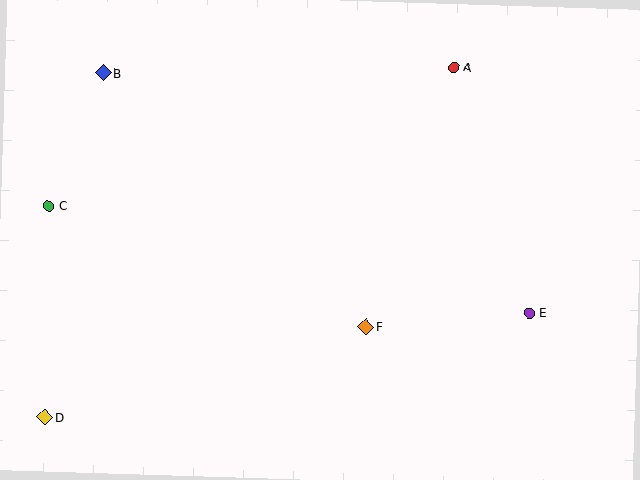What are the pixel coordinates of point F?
Point F is at (366, 327).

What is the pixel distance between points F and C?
The distance between F and C is 340 pixels.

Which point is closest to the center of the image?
Point F at (366, 327) is closest to the center.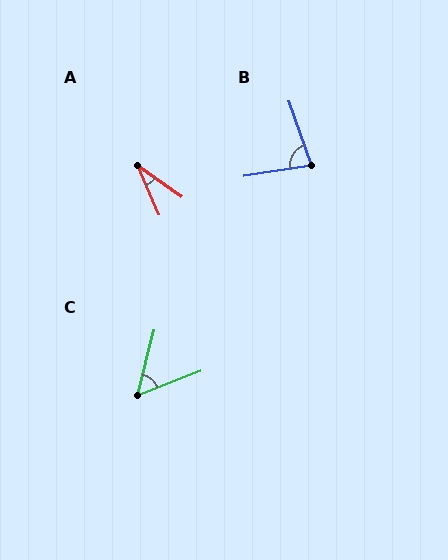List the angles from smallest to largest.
A (31°), C (55°), B (80°).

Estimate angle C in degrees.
Approximately 55 degrees.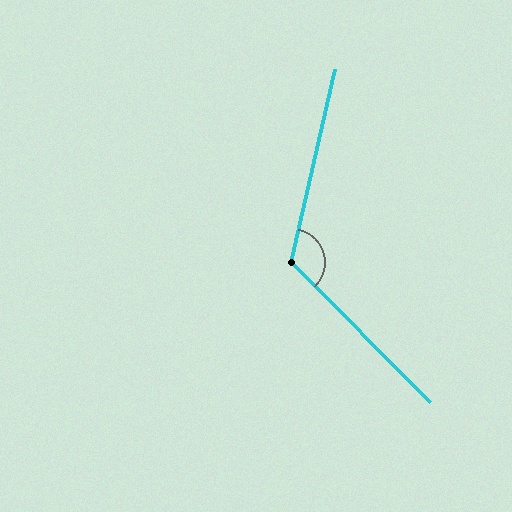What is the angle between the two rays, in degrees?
Approximately 122 degrees.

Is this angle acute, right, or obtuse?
It is obtuse.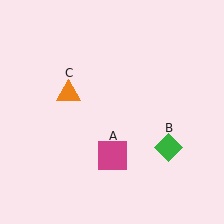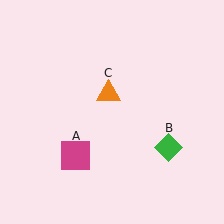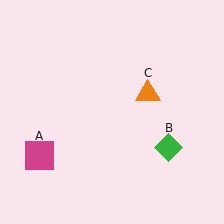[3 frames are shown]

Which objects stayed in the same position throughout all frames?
Green diamond (object B) remained stationary.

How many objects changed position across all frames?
2 objects changed position: magenta square (object A), orange triangle (object C).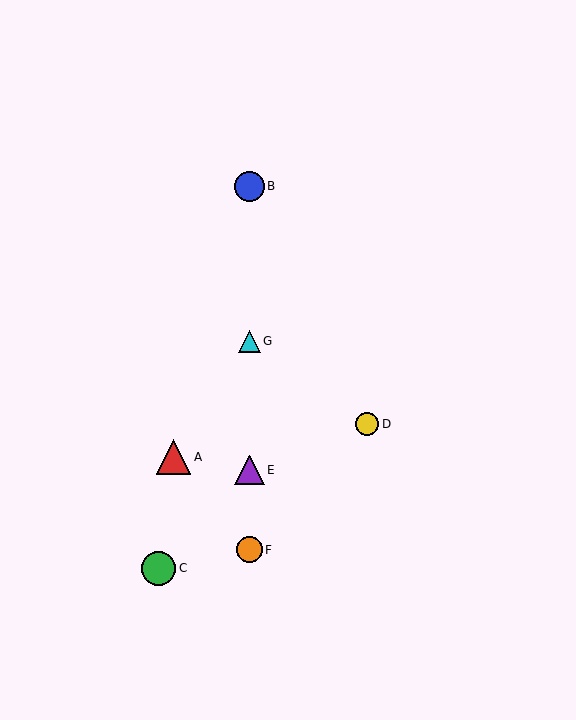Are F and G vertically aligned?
Yes, both are at x≈249.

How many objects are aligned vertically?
4 objects (B, E, F, G) are aligned vertically.